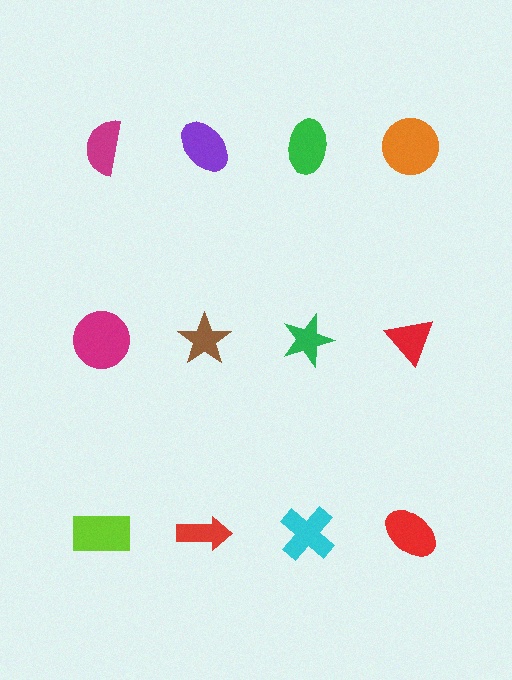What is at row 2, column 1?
A magenta circle.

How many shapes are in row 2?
4 shapes.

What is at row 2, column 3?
A green star.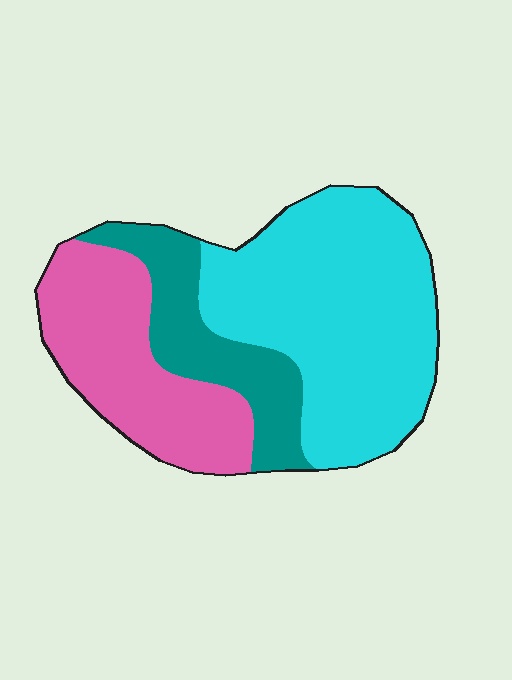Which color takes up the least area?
Teal, at roughly 20%.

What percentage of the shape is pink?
Pink takes up between a quarter and a half of the shape.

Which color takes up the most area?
Cyan, at roughly 50%.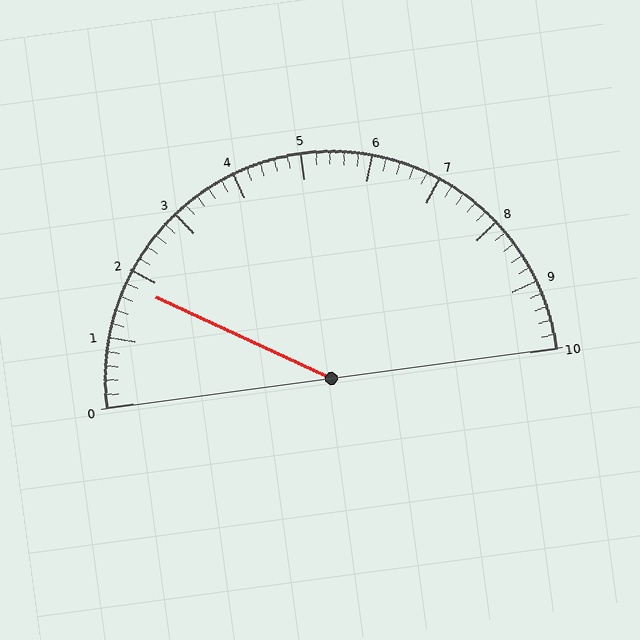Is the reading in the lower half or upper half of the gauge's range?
The reading is in the lower half of the range (0 to 10).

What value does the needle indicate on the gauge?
The needle indicates approximately 1.8.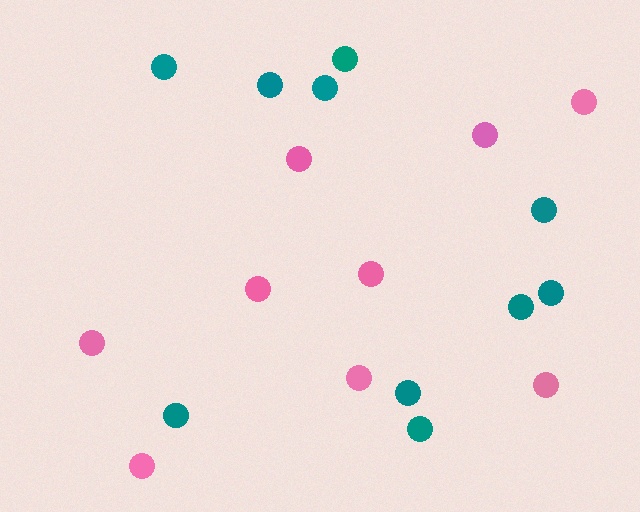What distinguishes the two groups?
There are 2 groups: one group of pink circles (9) and one group of teal circles (10).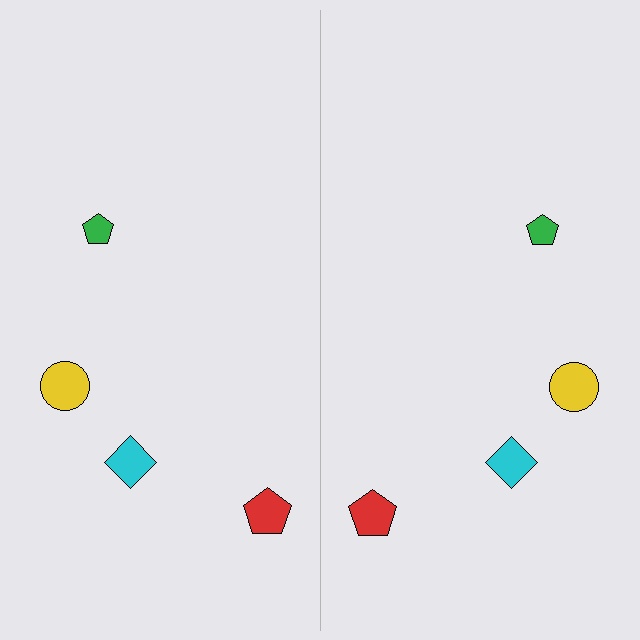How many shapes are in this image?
There are 8 shapes in this image.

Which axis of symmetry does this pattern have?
The pattern has a vertical axis of symmetry running through the center of the image.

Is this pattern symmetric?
Yes, this pattern has bilateral (reflection) symmetry.